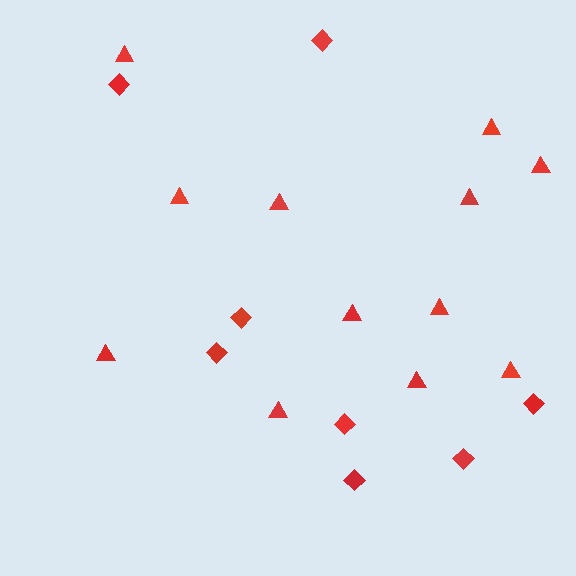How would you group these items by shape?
There are 2 groups: one group of diamonds (8) and one group of triangles (12).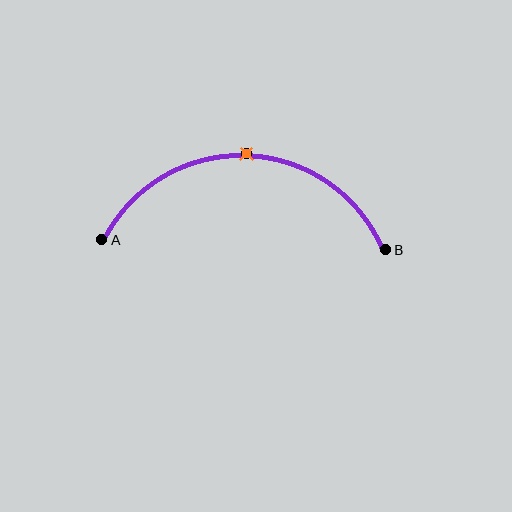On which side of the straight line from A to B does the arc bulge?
The arc bulges above the straight line connecting A and B.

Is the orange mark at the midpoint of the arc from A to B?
Yes. The orange mark lies on the arc at equal arc-length from both A and B — it is the arc midpoint.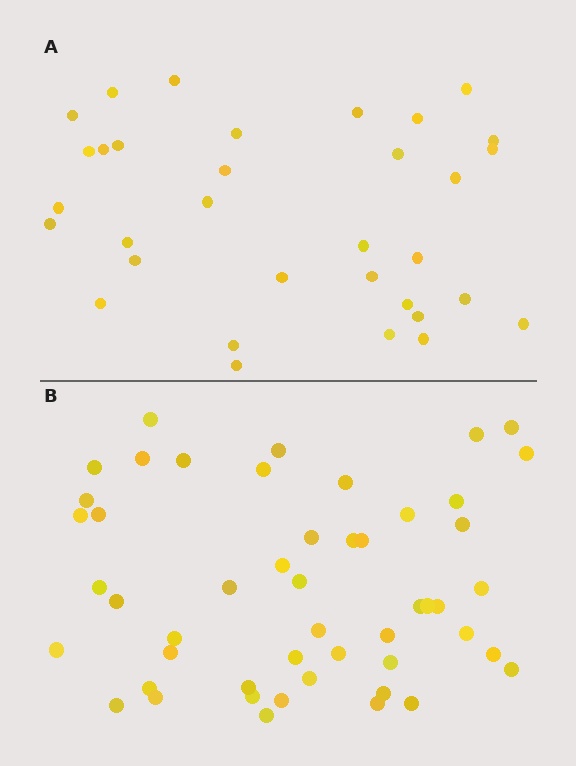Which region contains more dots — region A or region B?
Region B (the bottom region) has more dots.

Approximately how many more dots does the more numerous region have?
Region B has approximately 15 more dots than region A.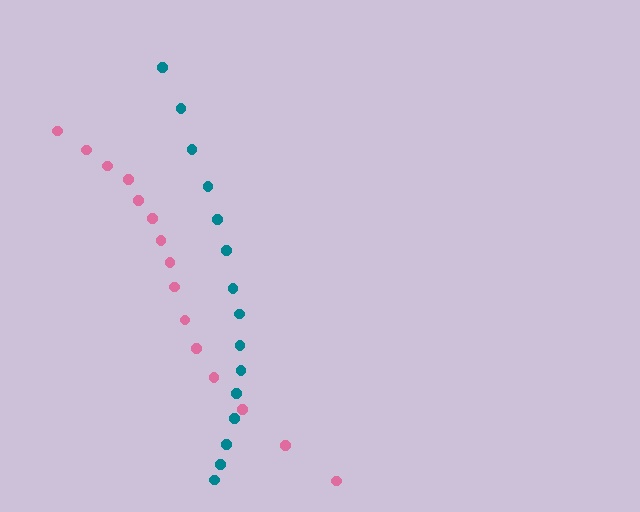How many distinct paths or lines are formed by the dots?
There are 2 distinct paths.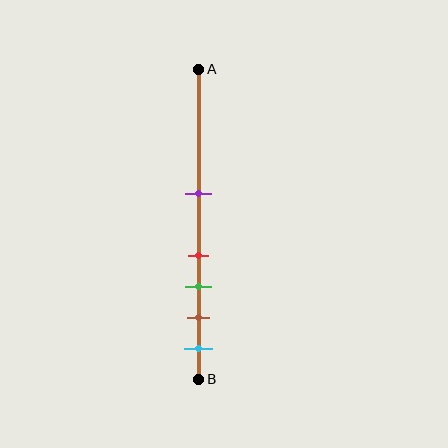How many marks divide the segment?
There are 5 marks dividing the segment.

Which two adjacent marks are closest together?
The red and green marks are the closest adjacent pair.